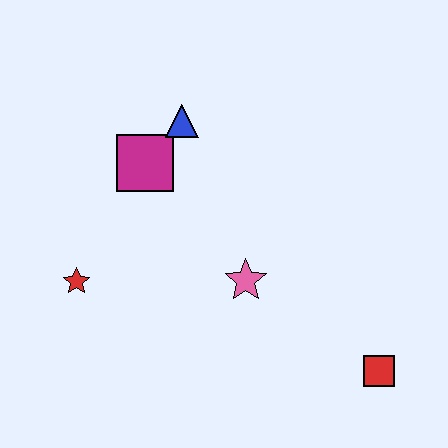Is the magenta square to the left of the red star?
No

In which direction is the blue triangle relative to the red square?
The blue triangle is above the red square.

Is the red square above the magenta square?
No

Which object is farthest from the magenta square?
The red square is farthest from the magenta square.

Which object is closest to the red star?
The magenta square is closest to the red star.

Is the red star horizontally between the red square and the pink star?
No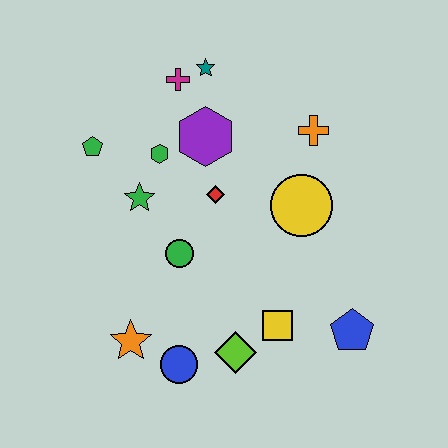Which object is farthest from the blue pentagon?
The green pentagon is farthest from the blue pentagon.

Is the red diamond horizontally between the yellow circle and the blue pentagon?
No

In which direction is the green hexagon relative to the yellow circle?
The green hexagon is to the left of the yellow circle.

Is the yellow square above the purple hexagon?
No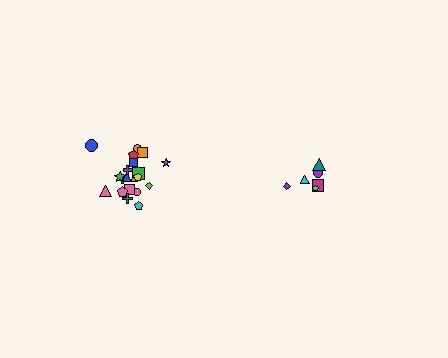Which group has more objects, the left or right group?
The left group.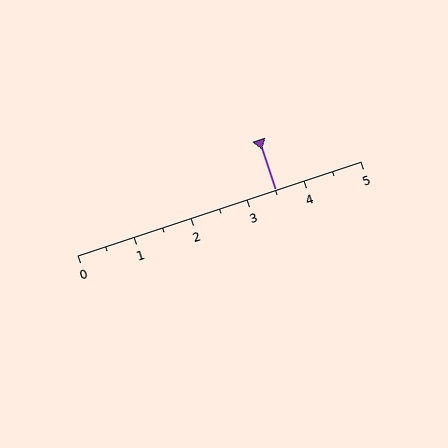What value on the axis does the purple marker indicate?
The marker indicates approximately 3.5.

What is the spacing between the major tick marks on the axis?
The major ticks are spaced 1 apart.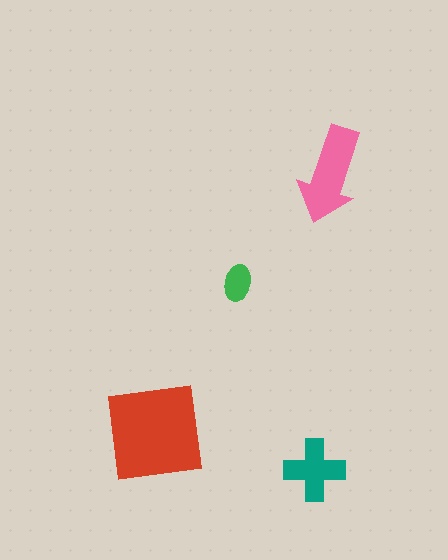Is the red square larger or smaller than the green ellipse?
Larger.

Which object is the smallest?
The green ellipse.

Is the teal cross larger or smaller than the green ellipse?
Larger.